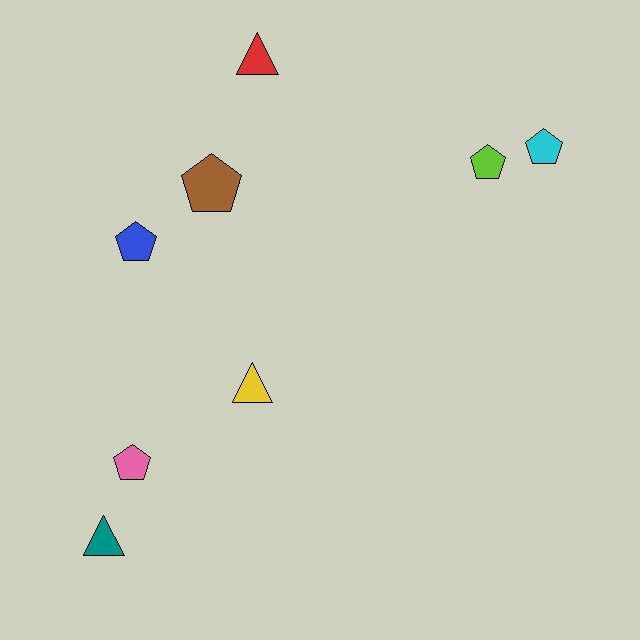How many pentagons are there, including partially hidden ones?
There are 5 pentagons.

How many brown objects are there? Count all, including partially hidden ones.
There is 1 brown object.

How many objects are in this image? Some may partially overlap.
There are 8 objects.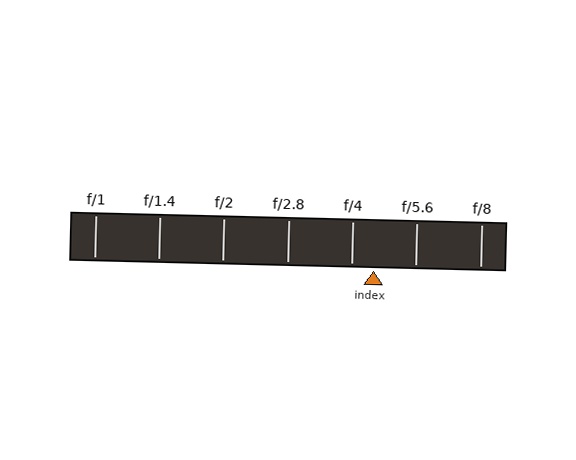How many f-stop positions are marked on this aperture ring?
There are 7 f-stop positions marked.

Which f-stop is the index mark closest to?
The index mark is closest to f/4.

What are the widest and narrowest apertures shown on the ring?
The widest aperture shown is f/1 and the narrowest is f/8.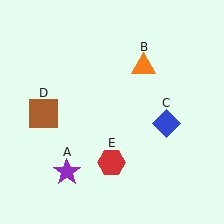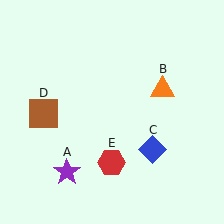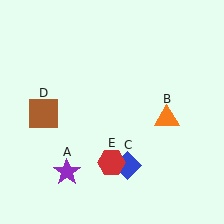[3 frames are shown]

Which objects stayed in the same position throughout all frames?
Purple star (object A) and brown square (object D) and red hexagon (object E) remained stationary.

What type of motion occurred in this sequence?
The orange triangle (object B), blue diamond (object C) rotated clockwise around the center of the scene.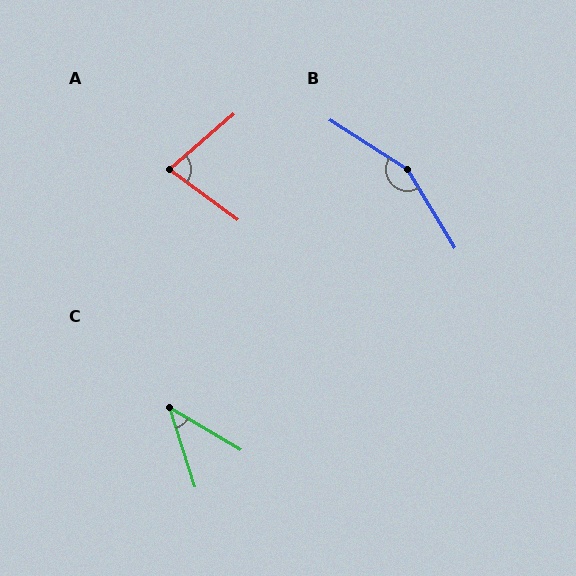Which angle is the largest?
B, at approximately 154 degrees.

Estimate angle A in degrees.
Approximately 77 degrees.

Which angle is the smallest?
C, at approximately 41 degrees.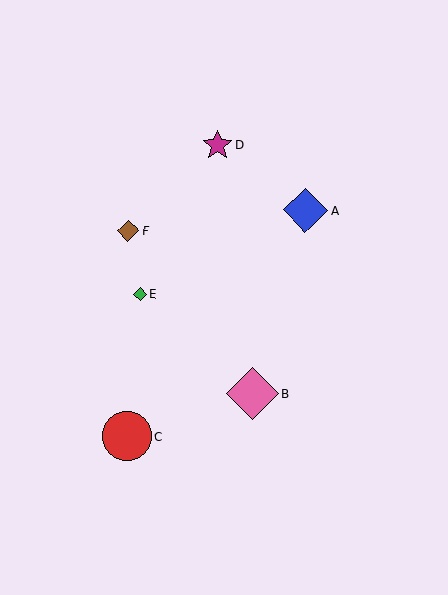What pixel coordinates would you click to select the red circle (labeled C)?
Click at (127, 436) to select the red circle C.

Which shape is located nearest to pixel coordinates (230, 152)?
The magenta star (labeled D) at (218, 145) is nearest to that location.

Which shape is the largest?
The pink diamond (labeled B) is the largest.